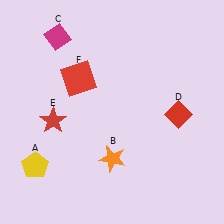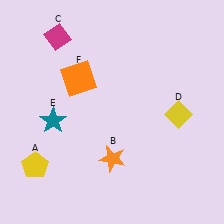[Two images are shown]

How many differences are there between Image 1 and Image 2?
There are 3 differences between the two images.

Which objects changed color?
D changed from red to yellow. E changed from red to teal. F changed from red to orange.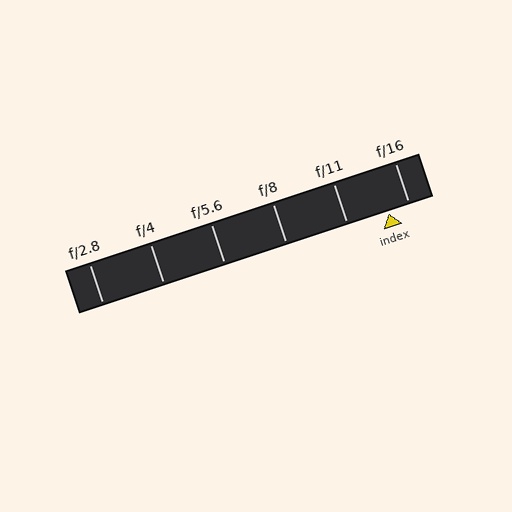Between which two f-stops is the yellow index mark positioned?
The index mark is between f/11 and f/16.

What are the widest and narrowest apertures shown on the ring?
The widest aperture shown is f/2.8 and the narrowest is f/16.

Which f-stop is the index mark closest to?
The index mark is closest to f/16.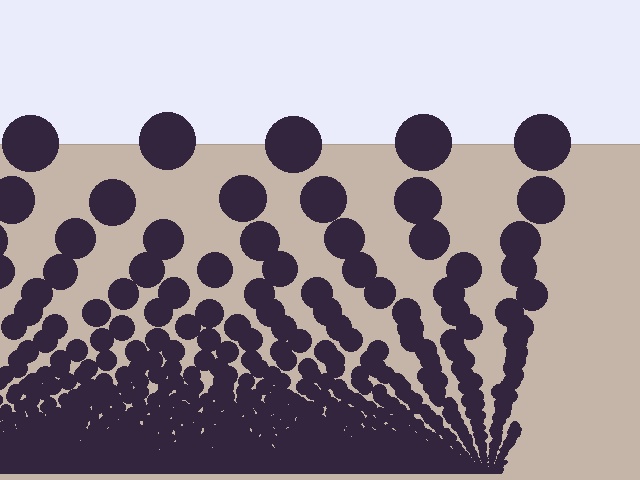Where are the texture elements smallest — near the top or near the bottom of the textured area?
Near the bottom.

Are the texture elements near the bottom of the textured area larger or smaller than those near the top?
Smaller. The gradient is inverted — elements near the bottom are smaller and denser.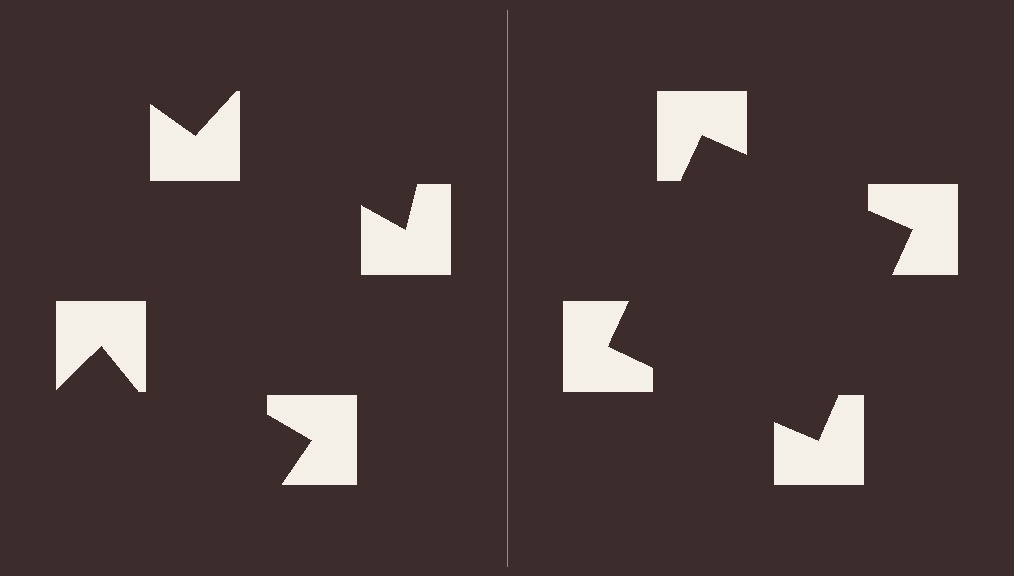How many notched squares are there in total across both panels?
8 — 4 on each side.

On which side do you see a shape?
An illusory square appears on the right side. On the left side the wedge cuts are rotated, so no coherent shape forms.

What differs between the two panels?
The notched squares are positioned identically on both sides; only the wedge orientations differ. On the right they align to a square; on the left they are misaligned.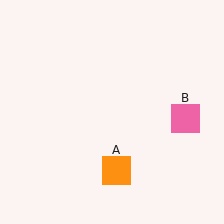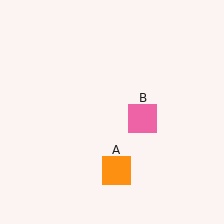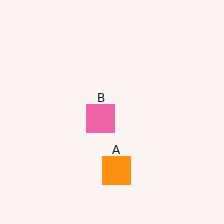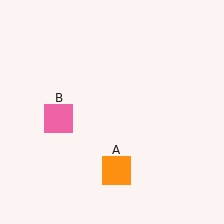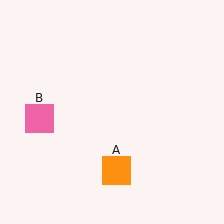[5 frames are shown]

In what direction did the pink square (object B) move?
The pink square (object B) moved left.